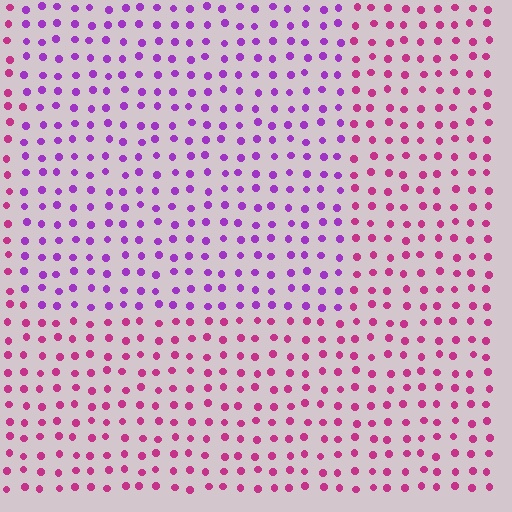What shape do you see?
I see a rectangle.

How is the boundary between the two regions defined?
The boundary is defined purely by a slight shift in hue (about 40 degrees). Spacing, size, and orientation are identical on both sides.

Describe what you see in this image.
The image is filled with small magenta elements in a uniform arrangement. A rectangle-shaped region is visible where the elements are tinted to a slightly different hue, forming a subtle color boundary.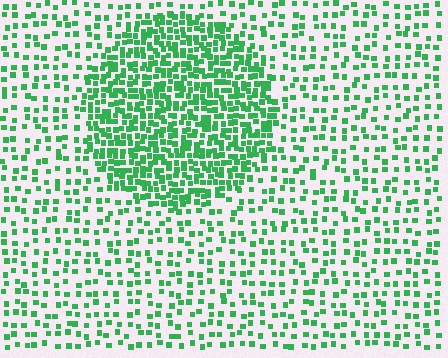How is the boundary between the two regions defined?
The boundary is defined by a change in element density (approximately 2.4x ratio). All elements are the same color, size, and shape.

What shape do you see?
I see a circle.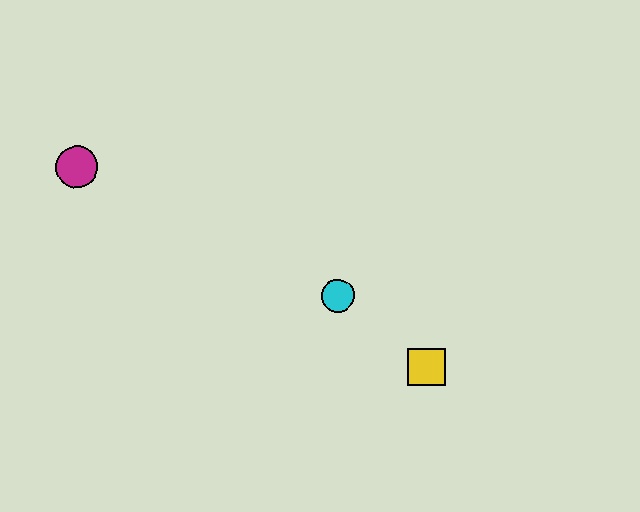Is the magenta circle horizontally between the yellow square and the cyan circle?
No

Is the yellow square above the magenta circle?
No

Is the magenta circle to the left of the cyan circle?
Yes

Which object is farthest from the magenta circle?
The yellow square is farthest from the magenta circle.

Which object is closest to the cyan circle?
The yellow square is closest to the cyan circle.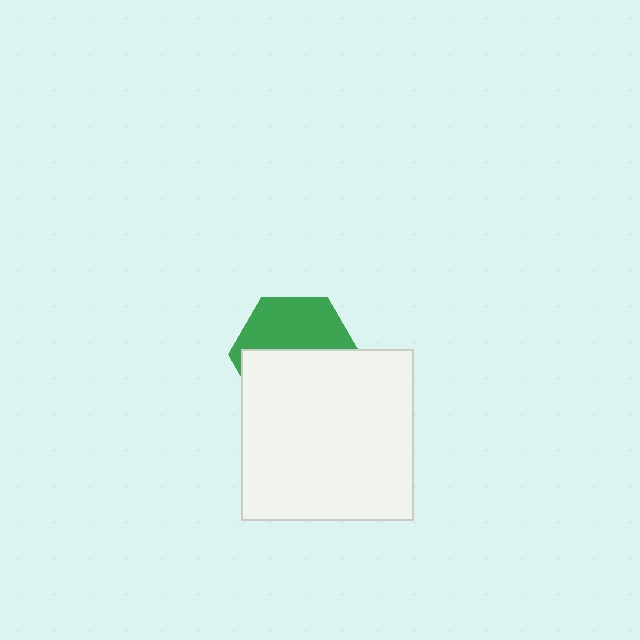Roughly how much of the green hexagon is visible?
About half of it is visible (roughly 46%).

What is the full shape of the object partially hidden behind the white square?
The partially hidden object is a green hexagon.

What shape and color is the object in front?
The object in front is a white square.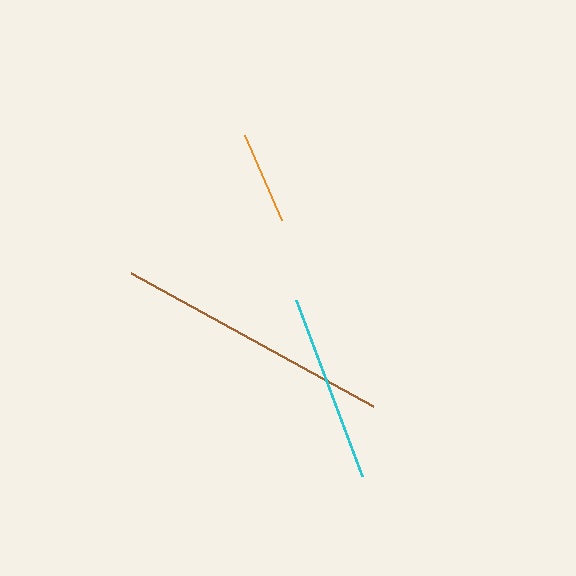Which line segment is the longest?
The brown line is the longest at approximately 277 pixels.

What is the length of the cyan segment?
The cyan segment is approximately 188 pixels long.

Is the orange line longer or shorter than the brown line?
The brown line is longer than the orange line.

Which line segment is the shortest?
The orange line is the shortest at approximately 93 pixels.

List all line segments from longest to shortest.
From longest to shortest: brown, cyan, orange.